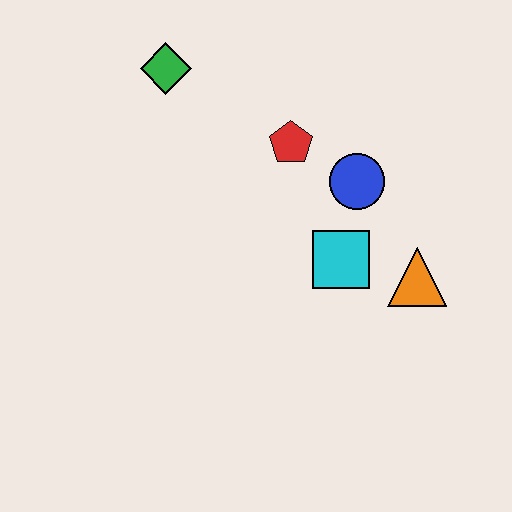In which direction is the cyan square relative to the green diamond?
The cyan square is below the green diamond.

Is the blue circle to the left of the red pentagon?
No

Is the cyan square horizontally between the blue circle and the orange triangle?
No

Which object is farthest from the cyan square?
The green diamond is farthest from the cyan square.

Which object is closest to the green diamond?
The red pentagon is closest to the green diamond.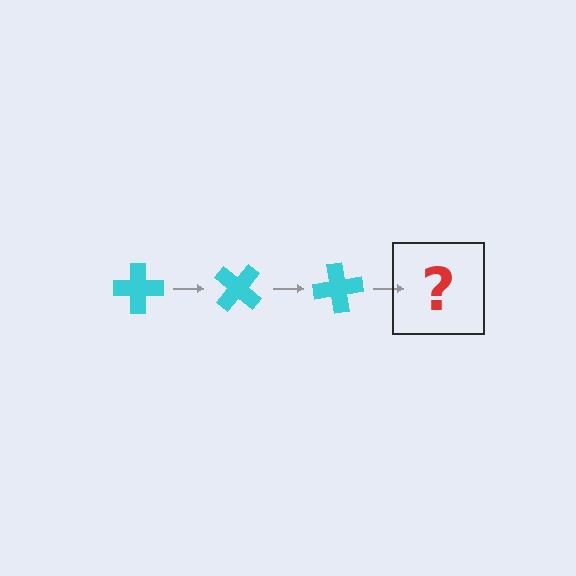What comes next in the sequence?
The next element should be a cyan cross rotated 120 degrees.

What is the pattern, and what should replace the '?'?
The pattern is that the cross rotates 40 degrees each step. The '?' should be a cyan cross rotated 120 degrees.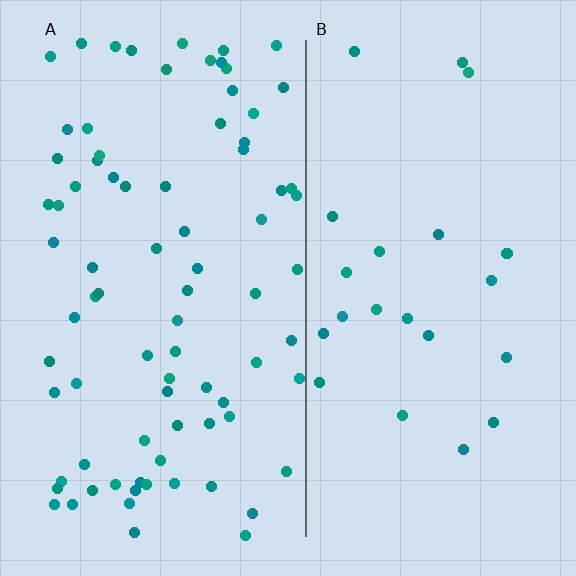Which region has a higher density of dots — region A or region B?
A (the left).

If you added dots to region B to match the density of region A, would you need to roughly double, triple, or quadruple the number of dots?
Approximately triple.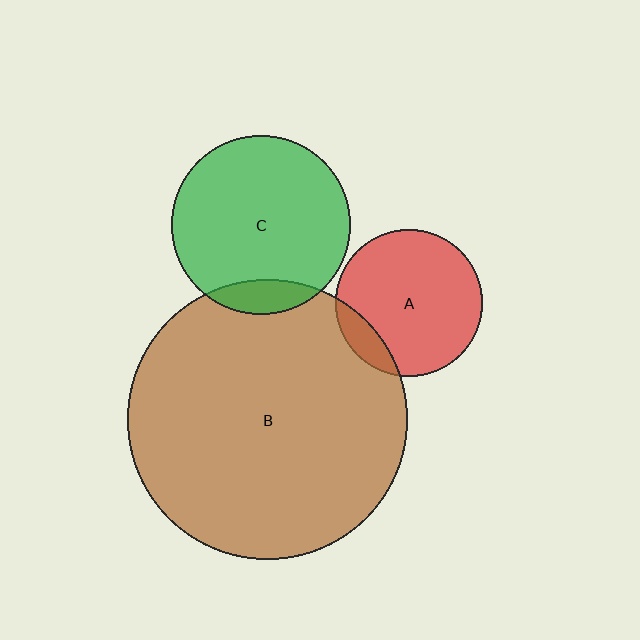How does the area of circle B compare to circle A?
Approximately 3.6 times.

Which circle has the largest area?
Circle B (brown).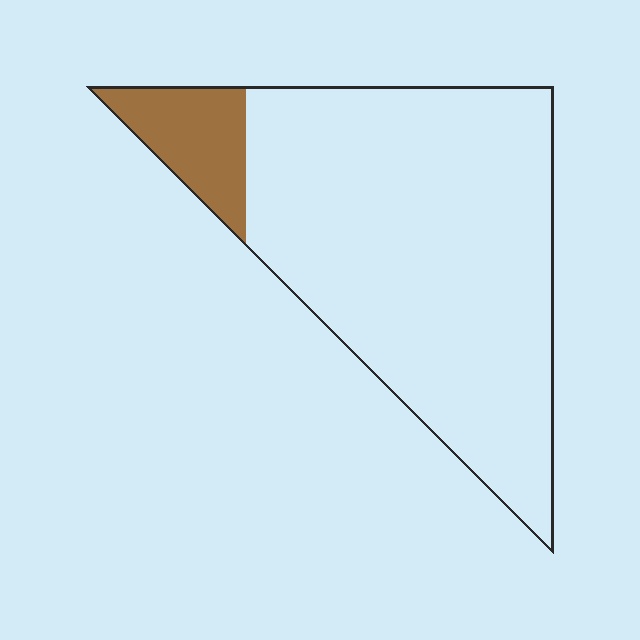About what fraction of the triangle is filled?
About one eighth (1/8).